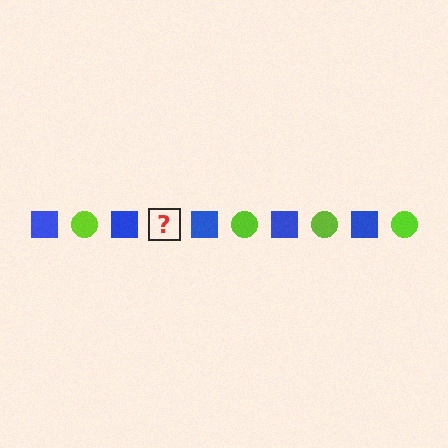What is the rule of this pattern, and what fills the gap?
The rule is that the pattern alternates between blue square and lime circle. The gap should be filled with a lime circle.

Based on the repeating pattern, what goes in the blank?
The blank should be a lime circle.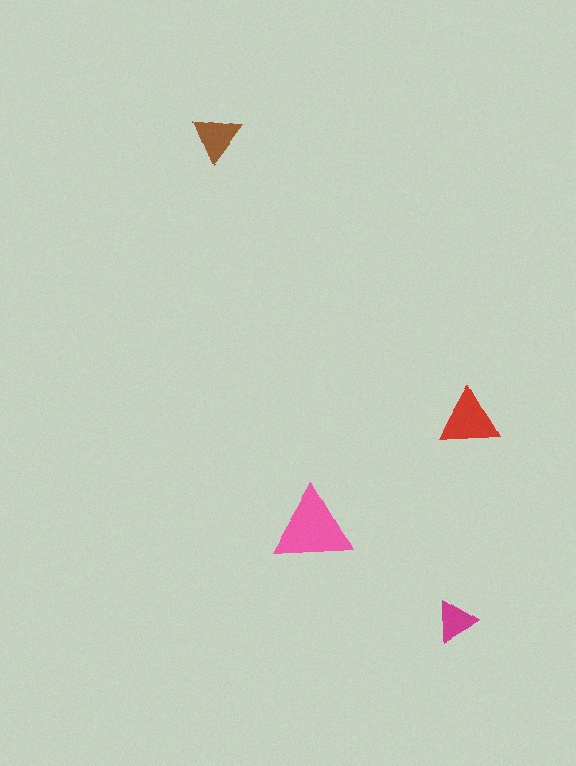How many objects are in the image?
There are 4 objects in the image.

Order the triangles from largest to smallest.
the pink one, the red one, the brown one, the magenta one.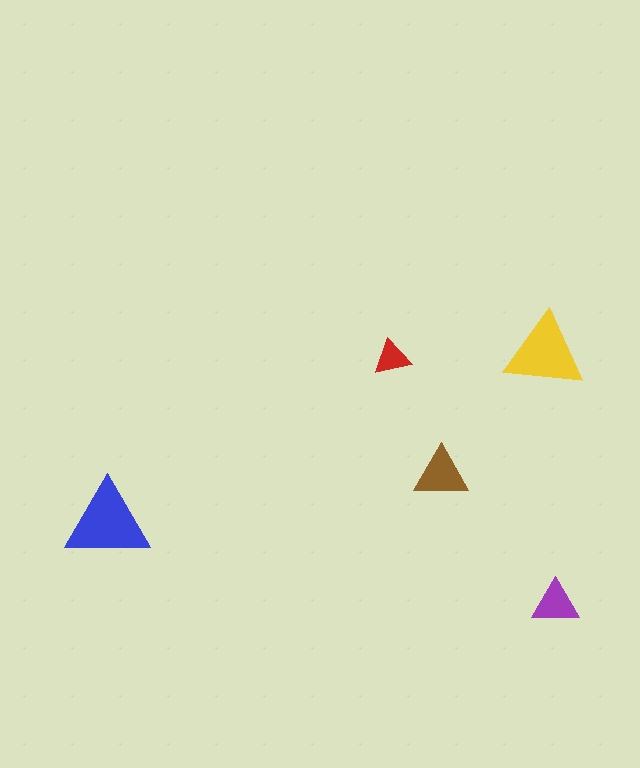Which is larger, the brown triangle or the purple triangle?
The brown one.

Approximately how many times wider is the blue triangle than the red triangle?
About 2.5 times wider.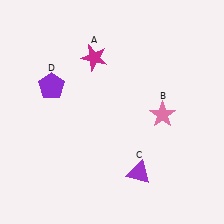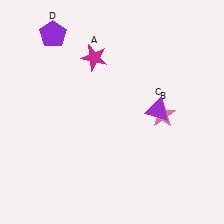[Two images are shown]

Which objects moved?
The objects that moved are: the purple triangle (C), the purple pentagon (D).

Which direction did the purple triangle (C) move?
The purple triangle (C) moved up.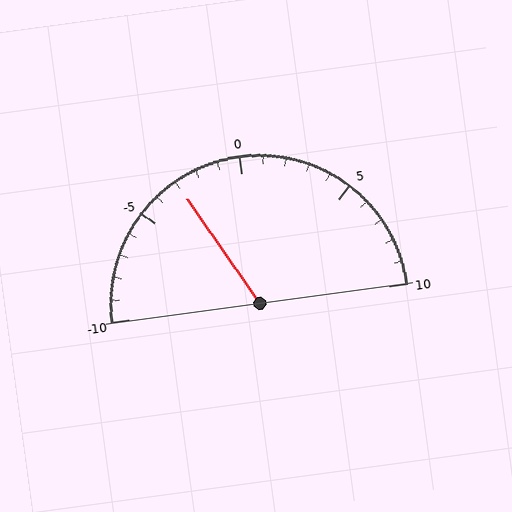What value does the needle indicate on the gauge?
The needle indicates approximately -3.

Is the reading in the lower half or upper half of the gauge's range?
The reading is in the lower half of the range (-10 to 10).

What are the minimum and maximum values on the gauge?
The gauge ranges from -10 to 10.